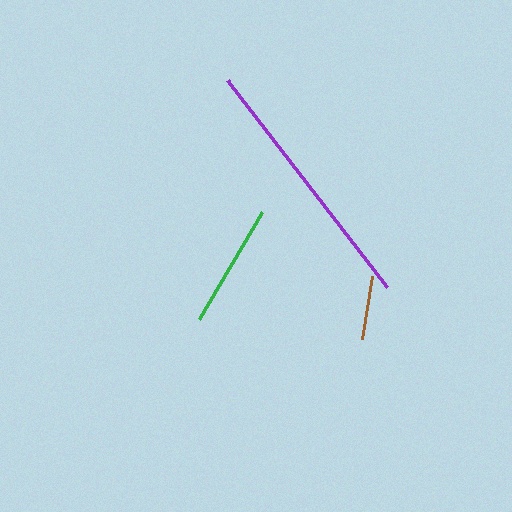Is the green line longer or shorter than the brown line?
The green line is longer than the brown line.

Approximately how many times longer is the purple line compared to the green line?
The purple line is approximately 2.1 times the length of the green line.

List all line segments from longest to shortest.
From longest to shortest: purple, green, brown.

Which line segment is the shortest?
The brown line is the shortest at approximately 64 pixels.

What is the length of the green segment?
The green segment is approximately 124 pixels long.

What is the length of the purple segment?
The purple segment is approximately 261 pixels long.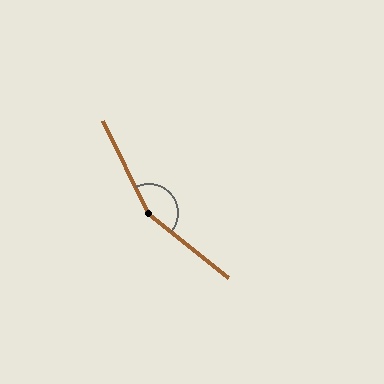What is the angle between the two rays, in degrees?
Approximately 155 degrees.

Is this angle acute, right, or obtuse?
It is obtuse.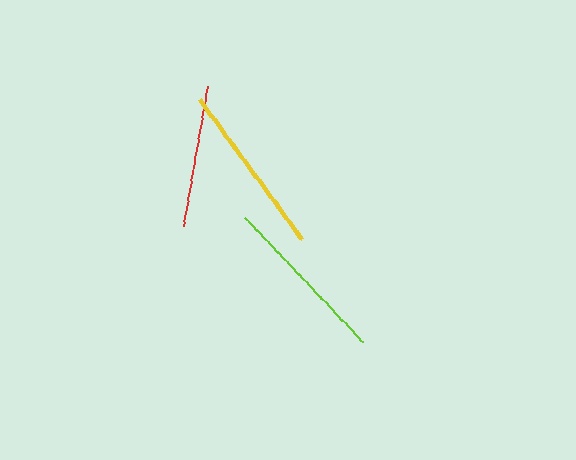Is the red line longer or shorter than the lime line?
The lime line is longer than the red line.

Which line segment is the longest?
The yellow line is the longest at approximately 174 pixels.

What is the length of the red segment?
The red segment is approximately 142 pixels long.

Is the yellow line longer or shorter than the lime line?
The yellow line is longer than the lime line.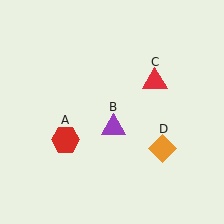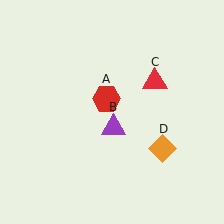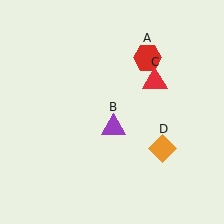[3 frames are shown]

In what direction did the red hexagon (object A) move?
The red hexagon (object A) moved up and to the right.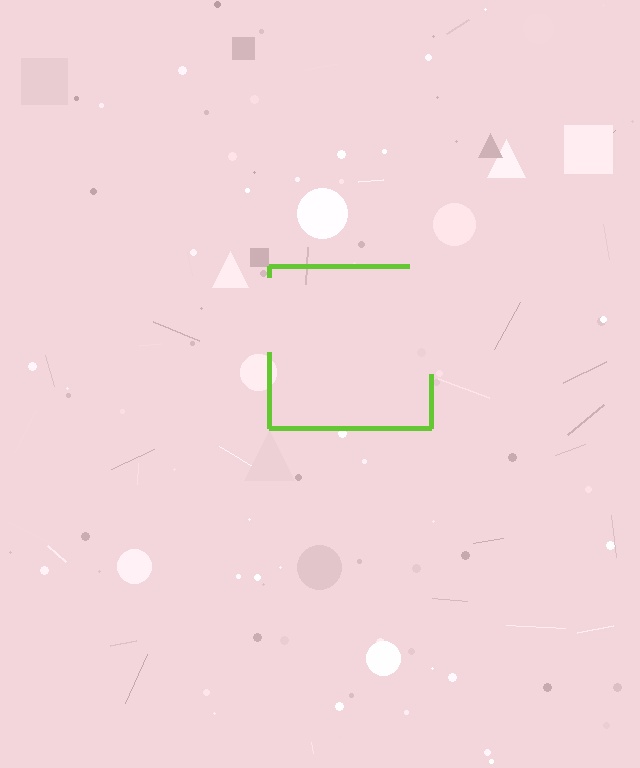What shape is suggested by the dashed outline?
The dashed outline suggests a square.